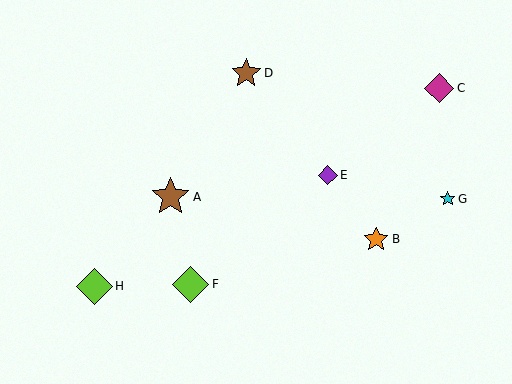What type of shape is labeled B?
Shape B is an orange star.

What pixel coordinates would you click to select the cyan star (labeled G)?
Click at (448, 199) to select the cyan star G.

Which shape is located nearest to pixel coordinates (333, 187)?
The purple diamond (labeled E) at (328, 175) is nearest to that location.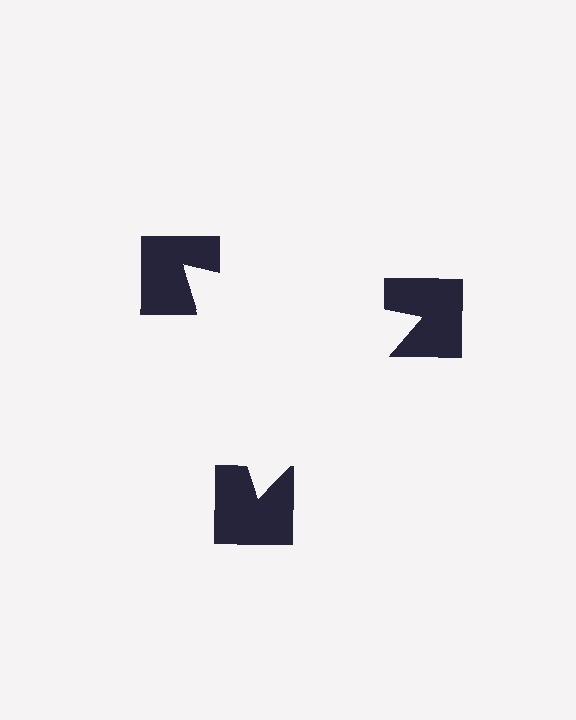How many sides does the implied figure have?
3 sides.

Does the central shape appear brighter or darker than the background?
It typically appears slightly brighter than the background, even though no actual brightness change is drawn.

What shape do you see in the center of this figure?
An illusory triangle — its edges are inferred from the aligned wedge cuts in the notched squares, not physically drawn.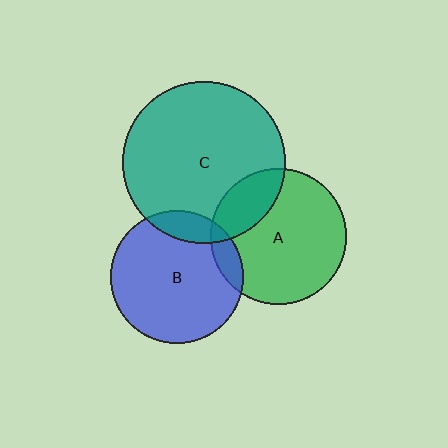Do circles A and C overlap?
Yes.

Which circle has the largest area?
Circle C (teal).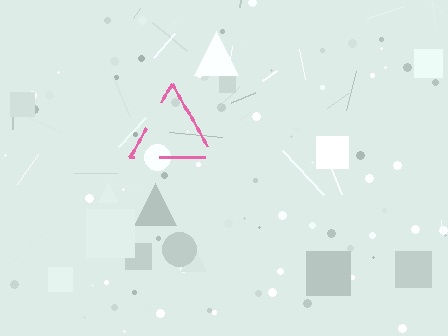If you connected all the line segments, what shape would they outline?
They would outline a triangle.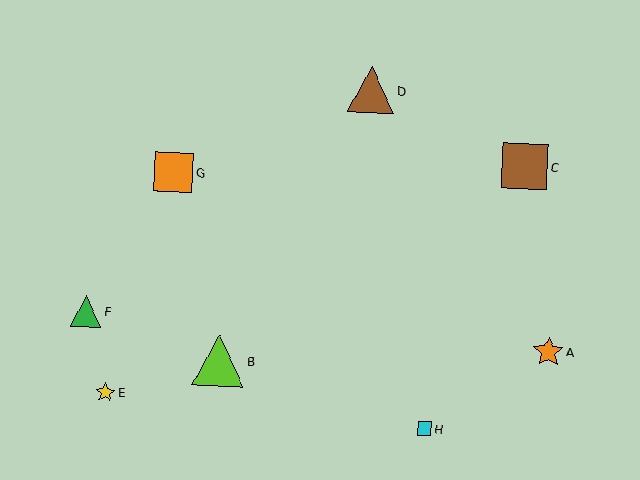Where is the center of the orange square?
The center of the orange square is at (173, 172).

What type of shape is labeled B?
Shape B is a lime triangle.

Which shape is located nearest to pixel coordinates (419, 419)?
The cyan square (labeled H) at (425, 429) is nearest to that location.